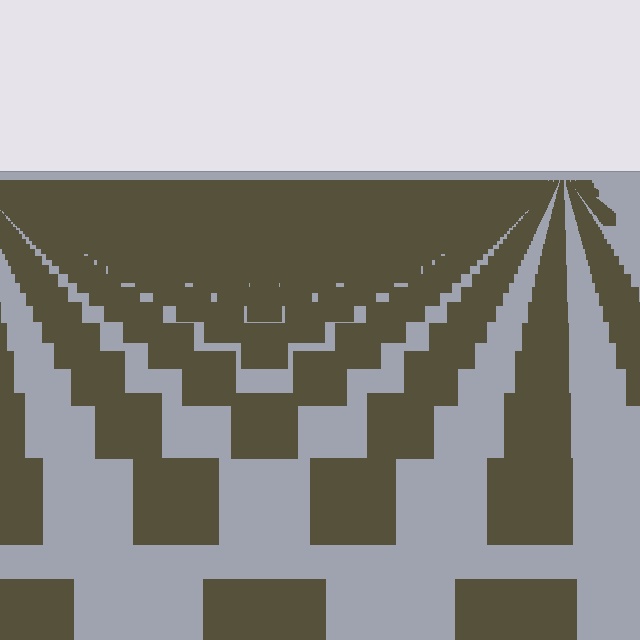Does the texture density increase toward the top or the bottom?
Density increases toward the top.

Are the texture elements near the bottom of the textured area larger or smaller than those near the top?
Larger. Near the bottom, elements are closer to the viewer and appear at a bigger on-screen size.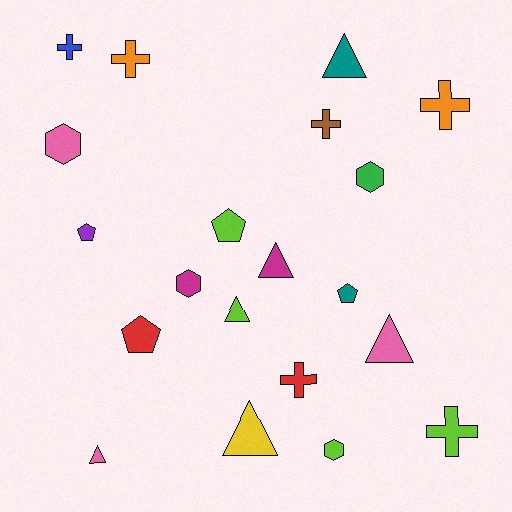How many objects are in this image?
There are 20 objects.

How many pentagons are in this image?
There are 4 pentagons.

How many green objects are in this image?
There is 1 green object.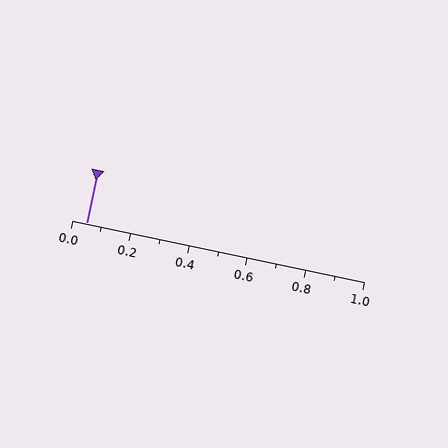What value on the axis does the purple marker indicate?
The marker indicates approximately 0.05.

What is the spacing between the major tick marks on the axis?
The major ticks are spaced 0.2 apart.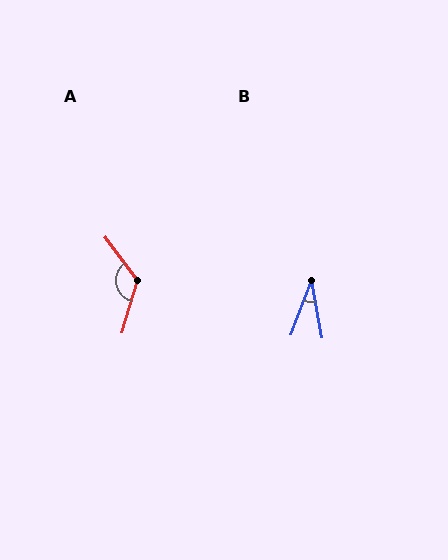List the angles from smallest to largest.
B (30°), A (126°).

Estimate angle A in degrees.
Approximately 126 degrees.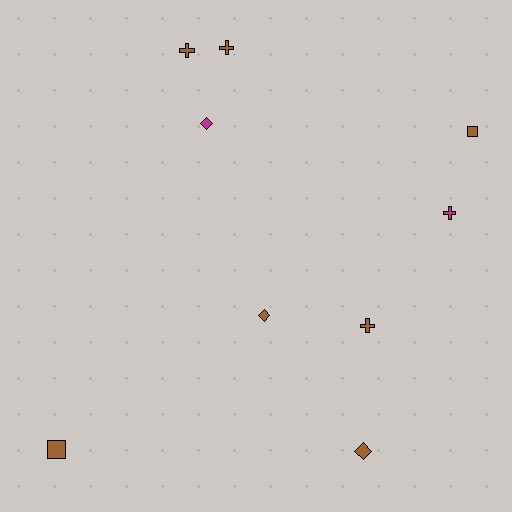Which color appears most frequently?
Brown, with 7 objects.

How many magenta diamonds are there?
There is 1 magenta diamond.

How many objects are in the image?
There are 9 objects.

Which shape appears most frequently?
Cross, with 4 objects.